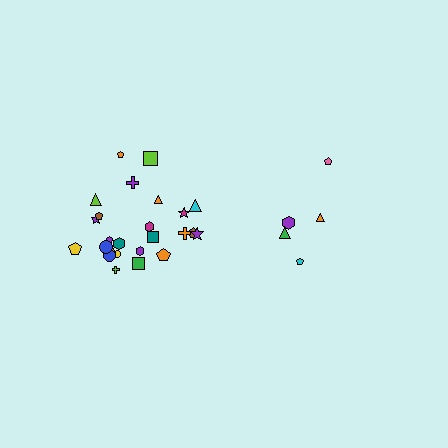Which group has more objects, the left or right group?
The left group.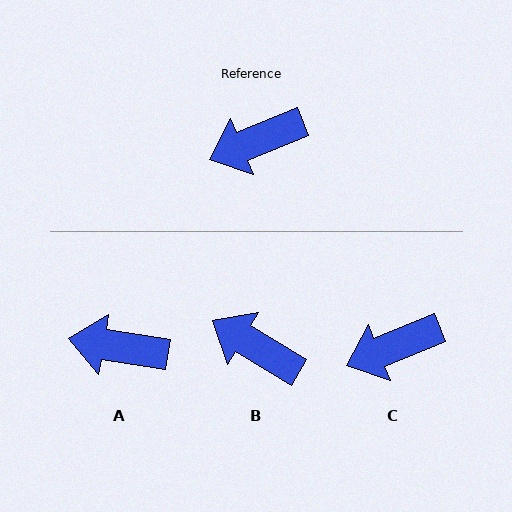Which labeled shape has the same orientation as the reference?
C.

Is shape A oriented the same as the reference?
No, it is off by about 31 degrees.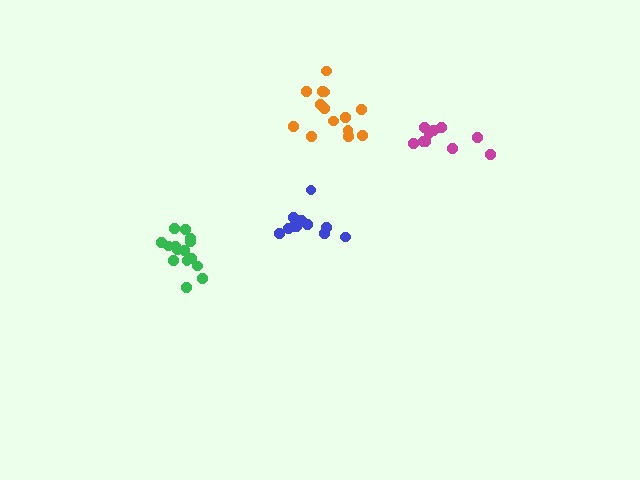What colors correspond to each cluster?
The clusters are colored: magenta, blue, green, orange.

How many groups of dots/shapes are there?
There are 4 groups.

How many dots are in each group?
Group 1: 10 dots, Group 2: 11 dots, Group 3: 16 dots, Group 4: 14 dots (51 total).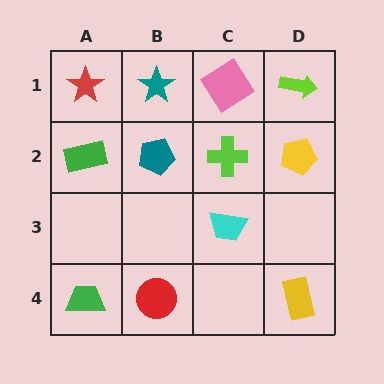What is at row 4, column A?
A green trapezoid.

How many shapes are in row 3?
1 shape.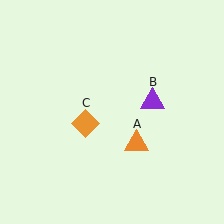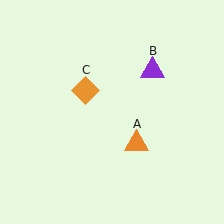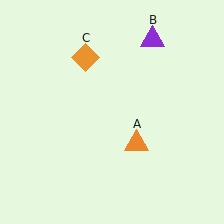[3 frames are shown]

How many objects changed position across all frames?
2 objects changed position: purple triangle (object B), orange diamond (object C).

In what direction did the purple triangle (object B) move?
The purple triangle (object B) moved up.